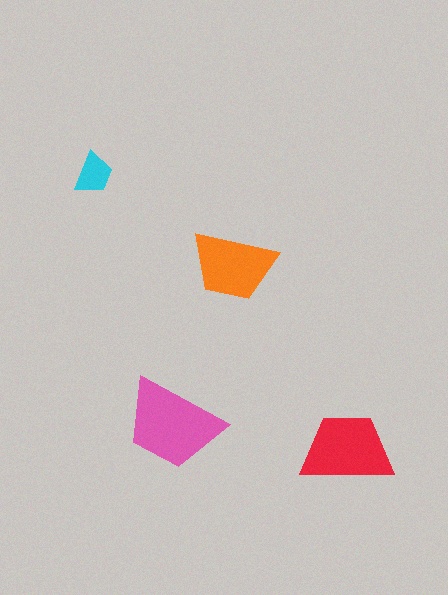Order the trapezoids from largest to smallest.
the pink one, the red one, the orange one, the cyan one.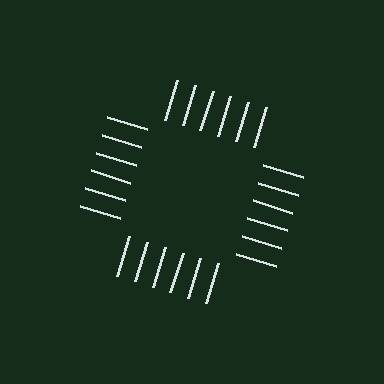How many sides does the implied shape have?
4 sides — the line-ends trace a square.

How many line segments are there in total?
24 — 6 along each of the 4 edges.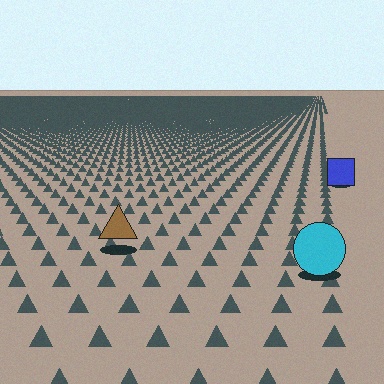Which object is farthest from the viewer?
The blue square is farthest from the viewer. It appears smaller and the ground texture around it is denser.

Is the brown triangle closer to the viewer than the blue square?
Yes. The brown triangle is closer — you can tell from the texture gradient: the ground texture is coarser near it.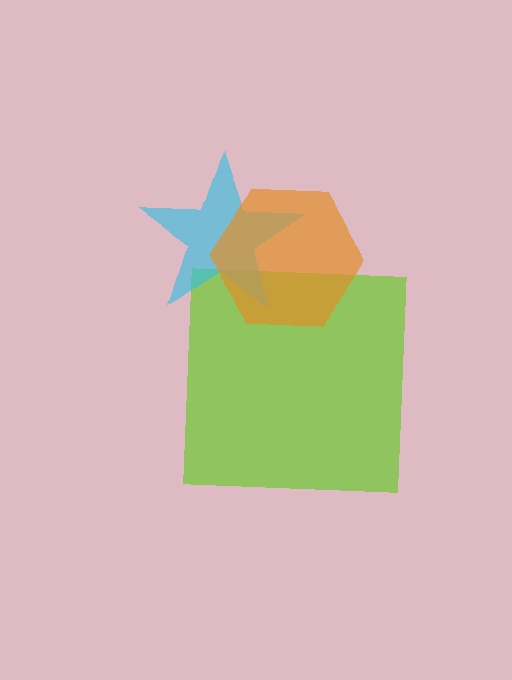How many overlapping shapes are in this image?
There are 3 overlapping shapes in the image.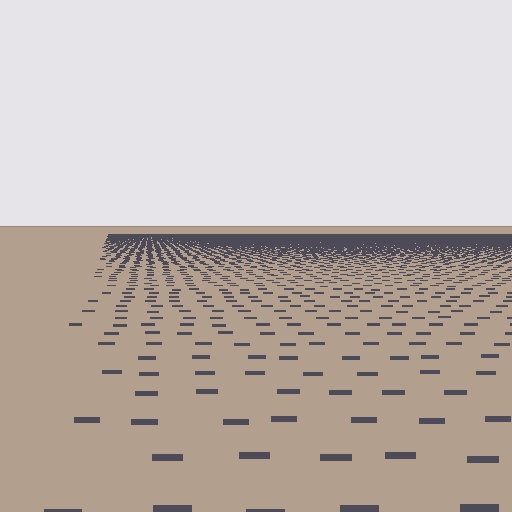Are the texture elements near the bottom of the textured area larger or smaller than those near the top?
Larger. Near the bottom, elements are closer to the viewer and appear at a bigger on-screen size.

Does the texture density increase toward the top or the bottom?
Density increases toward the top.